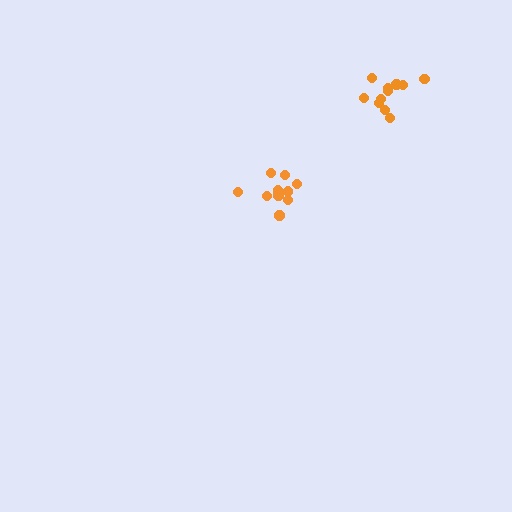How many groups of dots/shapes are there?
There are 2 groups.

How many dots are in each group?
Group 1: 11 dots, Group 2: 11 dots (22 total).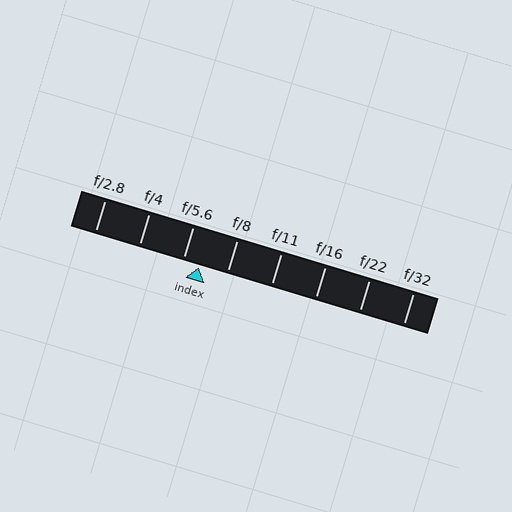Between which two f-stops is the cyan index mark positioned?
The index mark is between f/5.6 and f/8.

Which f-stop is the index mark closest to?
The index mark is closest to f/5.6.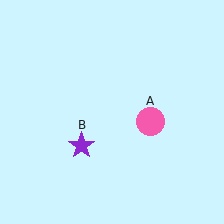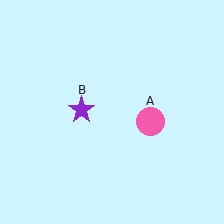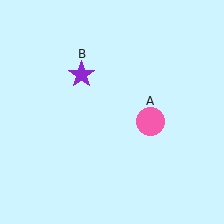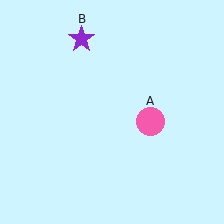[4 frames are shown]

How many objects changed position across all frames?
1 object changed position: purple star (object B).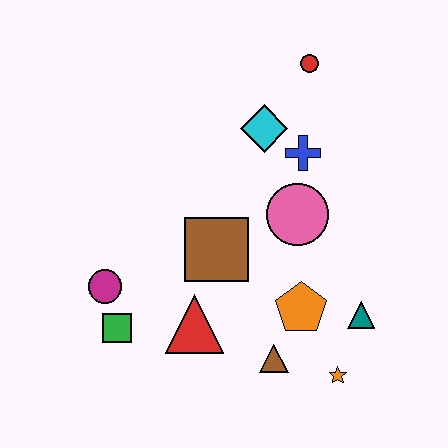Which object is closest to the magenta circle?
The green square is closest to the magenta circle.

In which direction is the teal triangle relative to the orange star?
The teal triangle is above the orange star.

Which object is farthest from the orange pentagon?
The red circle is farthest from the orange pentagon.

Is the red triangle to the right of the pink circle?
No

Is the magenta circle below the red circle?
Yes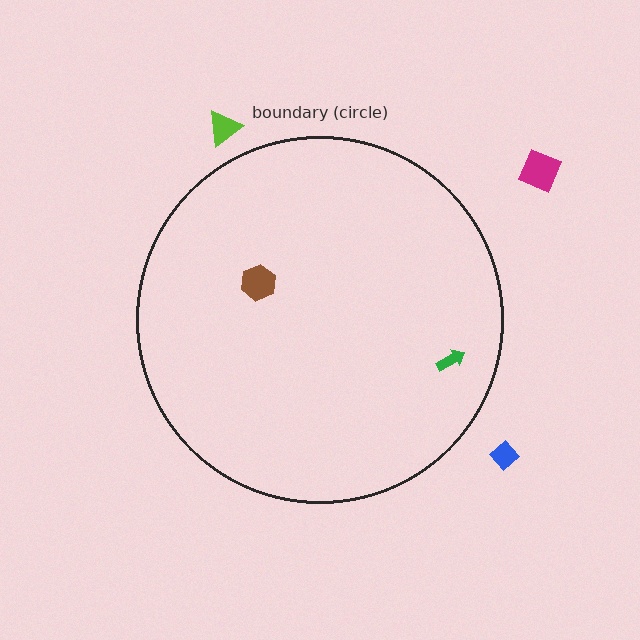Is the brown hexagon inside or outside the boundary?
Inside.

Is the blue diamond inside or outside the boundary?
Outside.